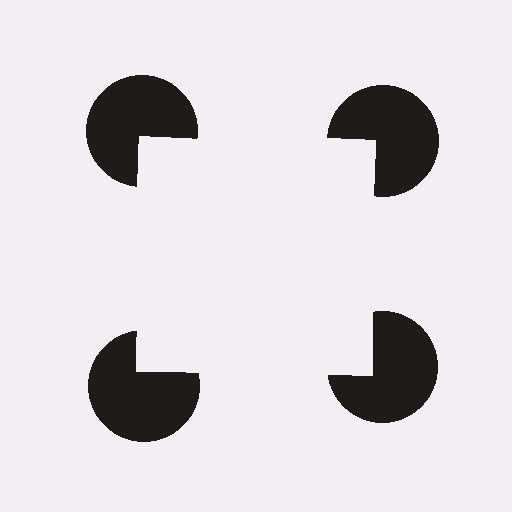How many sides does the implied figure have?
4 sides.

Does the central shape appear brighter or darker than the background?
It typically appears slightly brighter than the background, even though no actual brightness change is drawn.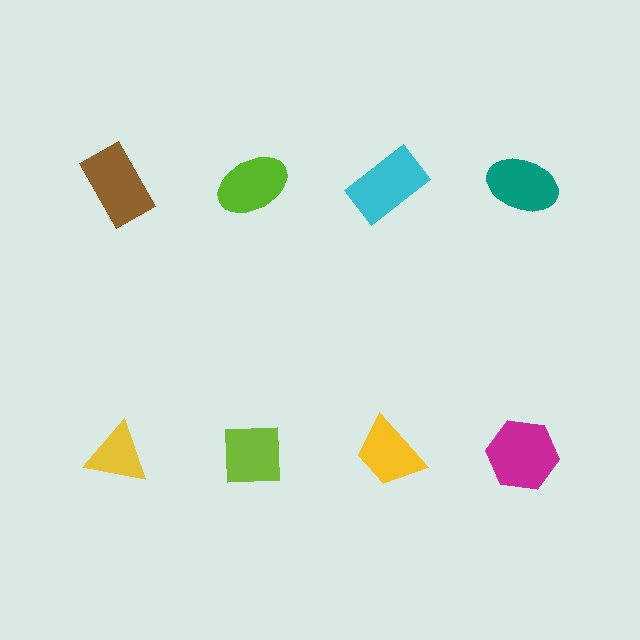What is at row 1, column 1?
A brown rectangle.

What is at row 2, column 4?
A magenta hexagon.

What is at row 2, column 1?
A yellow triangle.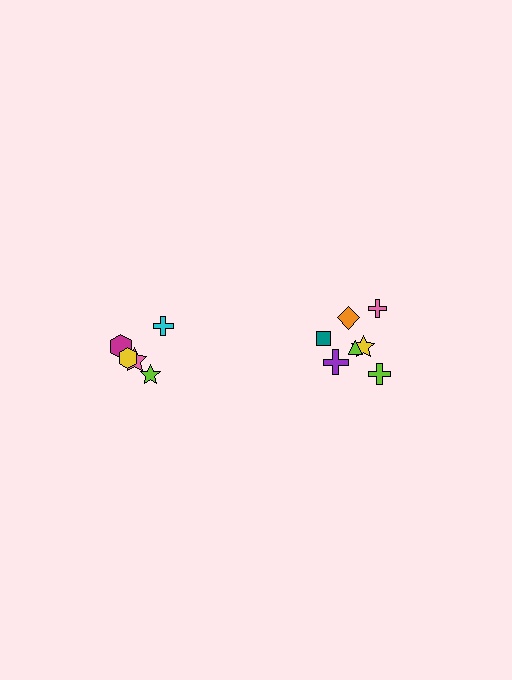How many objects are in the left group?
There are 5 objects.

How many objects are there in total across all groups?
There are 12 objects.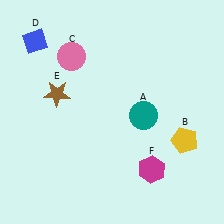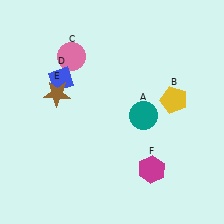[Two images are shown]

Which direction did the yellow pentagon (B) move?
The yellow pentagon (B) moved up.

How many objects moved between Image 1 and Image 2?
2 objects moved between the two images.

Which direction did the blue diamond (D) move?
The blue diamond (D) moved down.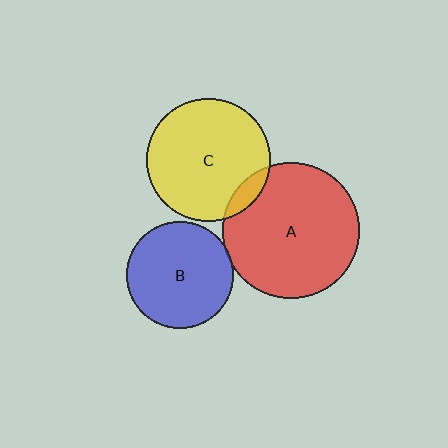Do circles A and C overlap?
Yes.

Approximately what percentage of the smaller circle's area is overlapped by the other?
Approximately 10%.